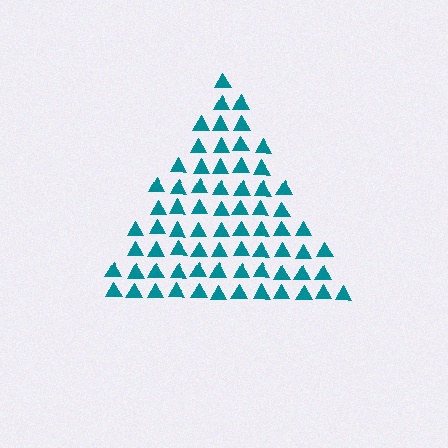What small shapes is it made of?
It is made of small triangles.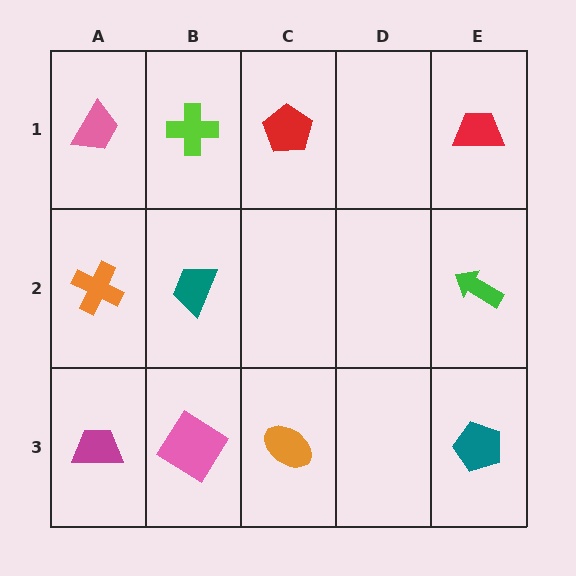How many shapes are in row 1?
4 shapes.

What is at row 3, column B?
A pink diamond.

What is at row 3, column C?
An orange ellipse.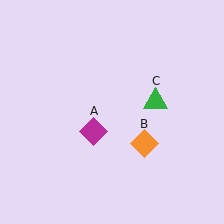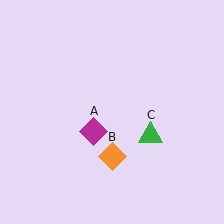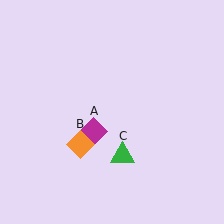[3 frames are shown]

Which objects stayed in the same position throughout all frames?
Magenta diamond (object A) remained stationary.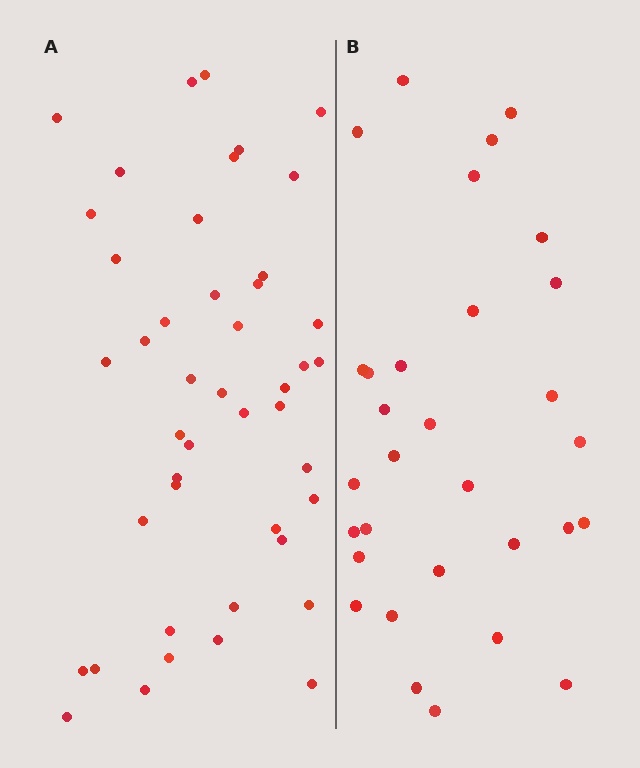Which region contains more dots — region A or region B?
Region A (the left region) has more dots.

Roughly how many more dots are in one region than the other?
Region A has approximately 15 more dots than region B.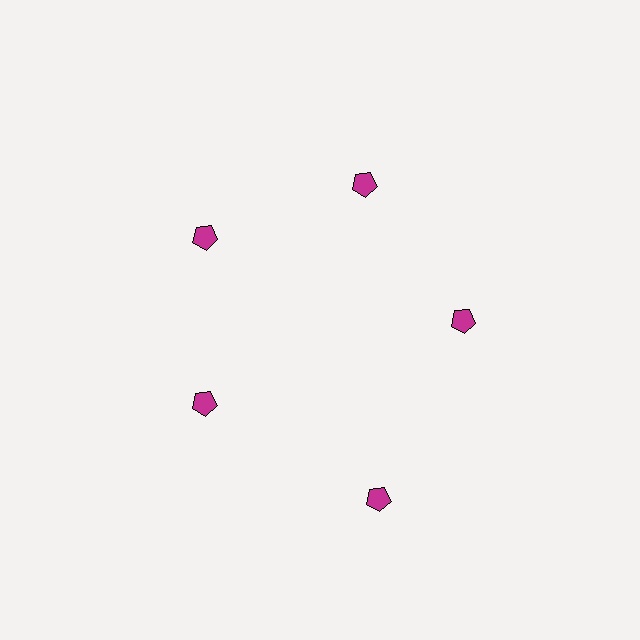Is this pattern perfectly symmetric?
No. The 5 magenta pentagons are arranged in a ring, but one element near the 5 o'clock position is pushed outward from the center, breaking the 5-fold rotational symmetry.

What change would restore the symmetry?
The symmetry would be restored by moving it inward, back onto the ring so that all 5 pentagons sit at equal angles and equal distance from the center.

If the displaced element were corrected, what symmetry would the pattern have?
It would have 5-fold rotational symmetry — the pattern would map onto itself every 72 degrees.